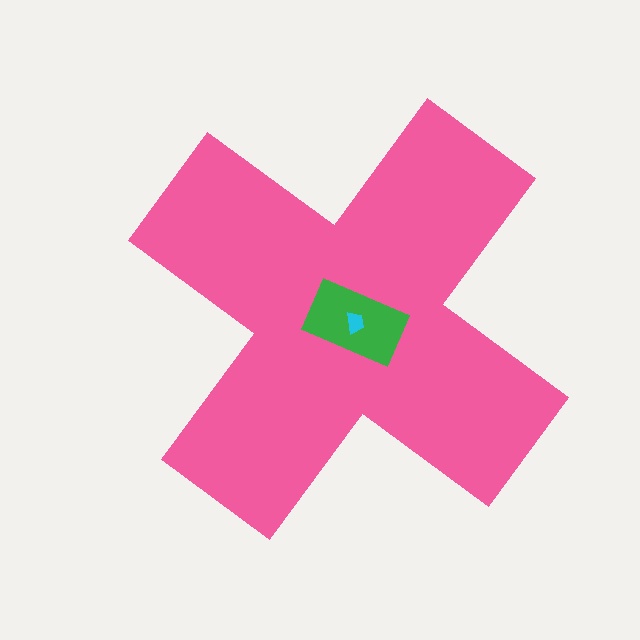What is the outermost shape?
The pink cross.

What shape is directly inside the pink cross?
The green rectangle.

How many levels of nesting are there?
3.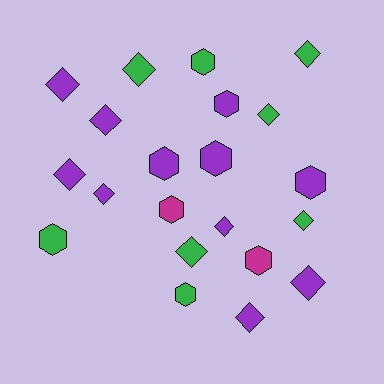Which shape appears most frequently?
Diamond, with 12 objects.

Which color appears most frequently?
Purple, with 11 objects.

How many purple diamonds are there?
There are 7 purple diamonds.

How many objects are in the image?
There are 21 objects.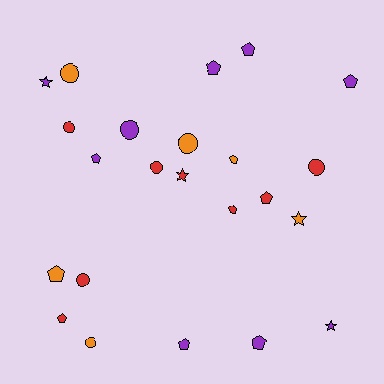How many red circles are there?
There are 4 red circles.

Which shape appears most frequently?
Pentagon, with 11 objects.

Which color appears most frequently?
Purple, with 9 objects.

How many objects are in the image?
There are 23 objects.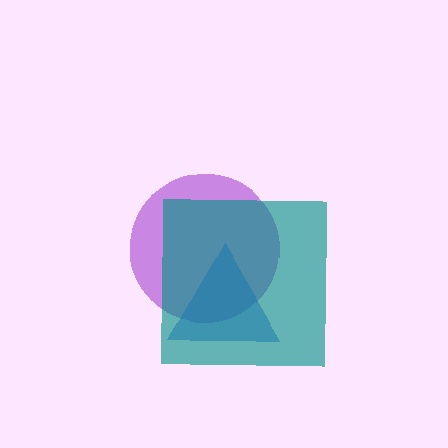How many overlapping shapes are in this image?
There are 3 overlapping shapes in the image.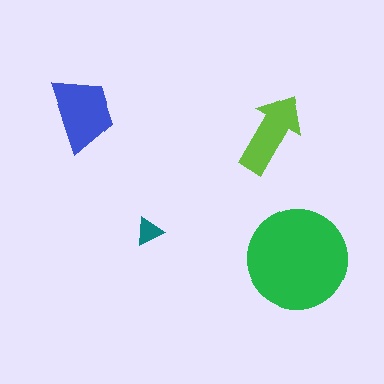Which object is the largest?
The green circle.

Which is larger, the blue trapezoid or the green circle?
The green circle.